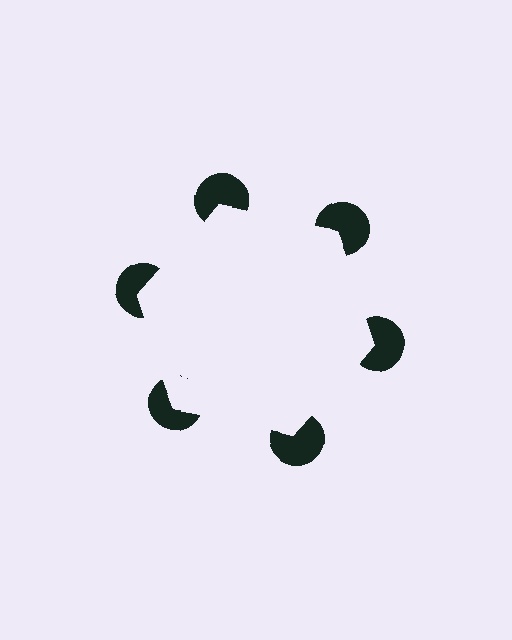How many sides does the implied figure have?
6 sides.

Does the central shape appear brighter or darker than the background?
It typically appears slightly brighter than the background, even though no actual brightness change is drawn.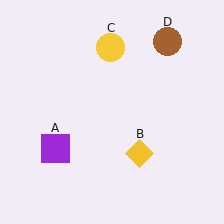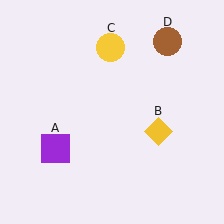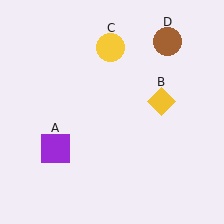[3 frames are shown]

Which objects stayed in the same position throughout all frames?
Purple square (object A) and yellow circle (object C) and brown circle (object D) remained stationary.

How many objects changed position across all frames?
1 object changed position: yellow diamond (object B).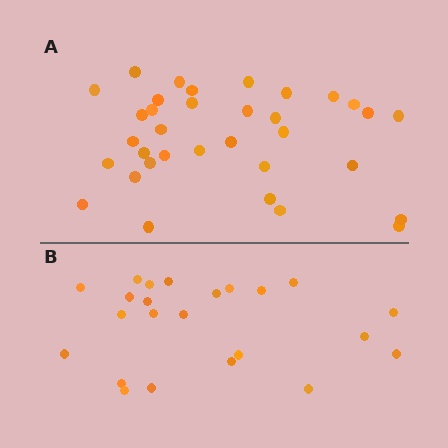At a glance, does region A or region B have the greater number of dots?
Region A (the top region) has more dots.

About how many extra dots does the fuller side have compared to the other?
Region A has roughly 12 or so more dots than region B.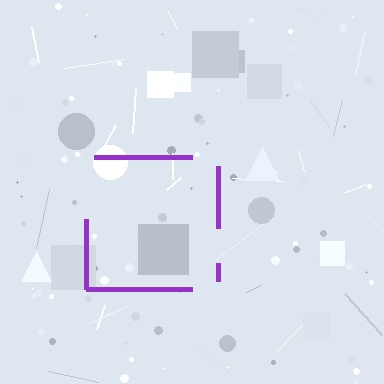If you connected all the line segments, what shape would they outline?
They would outline a square.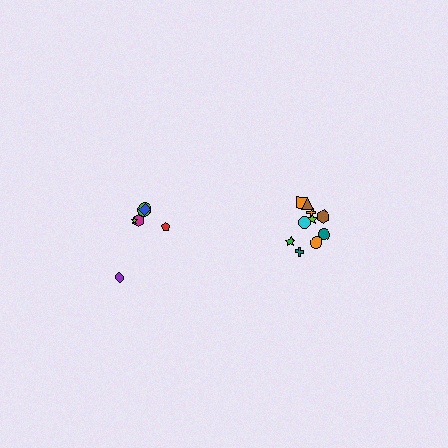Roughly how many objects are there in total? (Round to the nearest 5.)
Roughly 15 objects in total.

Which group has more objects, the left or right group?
The right group.